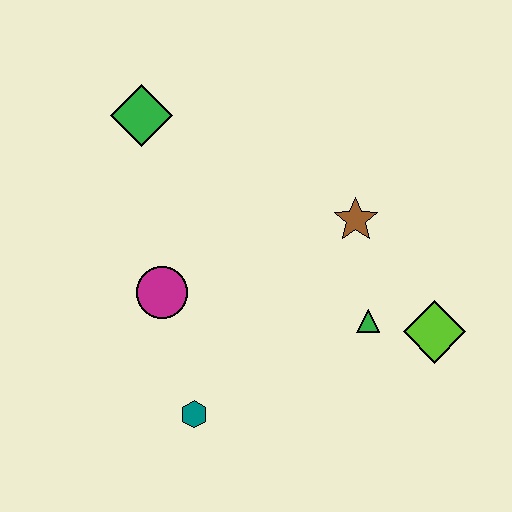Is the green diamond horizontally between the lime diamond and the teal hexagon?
No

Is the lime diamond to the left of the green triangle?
No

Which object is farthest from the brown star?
The teal hexagon is farthest from the brown star.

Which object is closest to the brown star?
The green triangle is closest to the brown star.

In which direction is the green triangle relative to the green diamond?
The green triangle is to the right of the green diamond.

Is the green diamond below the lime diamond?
No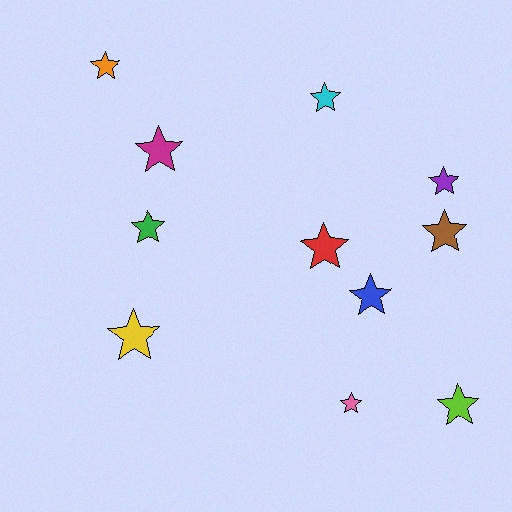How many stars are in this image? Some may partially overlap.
There are 11 stars.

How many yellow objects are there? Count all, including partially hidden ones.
There is 1 yellow object.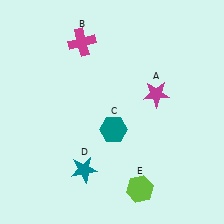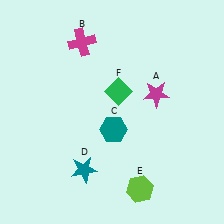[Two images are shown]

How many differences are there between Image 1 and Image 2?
There is 1 difference between the two images.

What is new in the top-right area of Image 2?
A green diamond (F) was added in the top-right area of Image 2.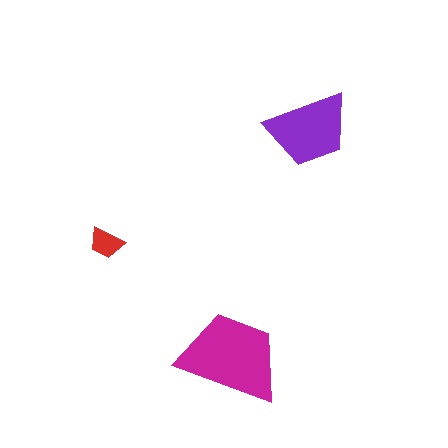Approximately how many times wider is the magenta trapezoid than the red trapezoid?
About 3 times wider.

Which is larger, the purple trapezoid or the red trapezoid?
The purple one.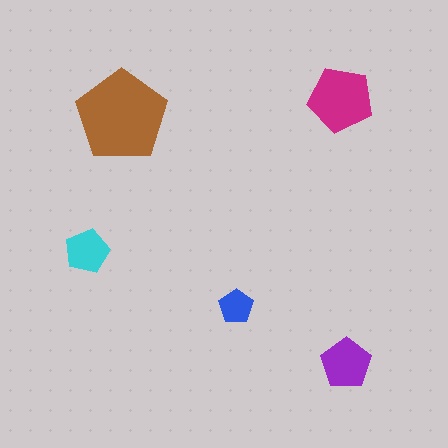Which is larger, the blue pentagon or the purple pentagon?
The purple one.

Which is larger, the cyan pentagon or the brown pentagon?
The brown one.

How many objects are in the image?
There are 5 objects in the image.